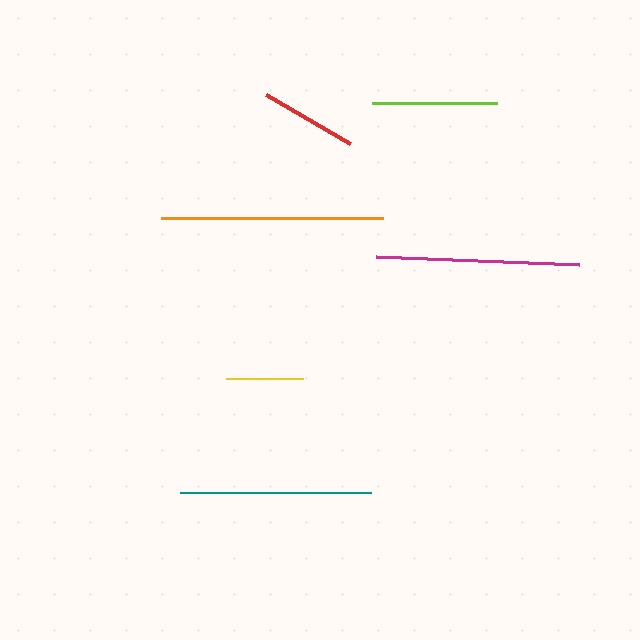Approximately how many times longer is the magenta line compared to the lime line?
The magenta line is approximately 1.6 times the length of the lime line.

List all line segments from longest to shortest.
From longest to shortest: orange, magenta, teal, lime, red, yellow.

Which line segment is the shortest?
The yellow line is the shortest at approximately 77 pixels.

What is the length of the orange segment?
The orange segment is approximately 222 pixels long.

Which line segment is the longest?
The orange line is the longest at approximately 222 pixels.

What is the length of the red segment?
The red segment is approximately 97 pixels long.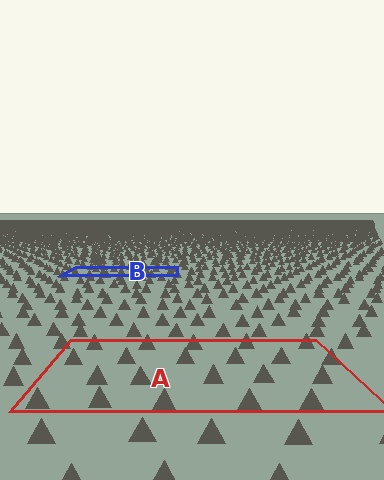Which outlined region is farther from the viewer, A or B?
Region B is farther from the viewer — the texture elements inside it appear smaller and more densely packed.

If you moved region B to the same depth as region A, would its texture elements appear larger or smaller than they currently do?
They would appear larger. At a closer depth, the same texture elements are projected at a bigger on-screen size.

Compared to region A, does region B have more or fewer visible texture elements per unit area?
Region B has more texture elements per unit area — they are packed more densely because it is farther away.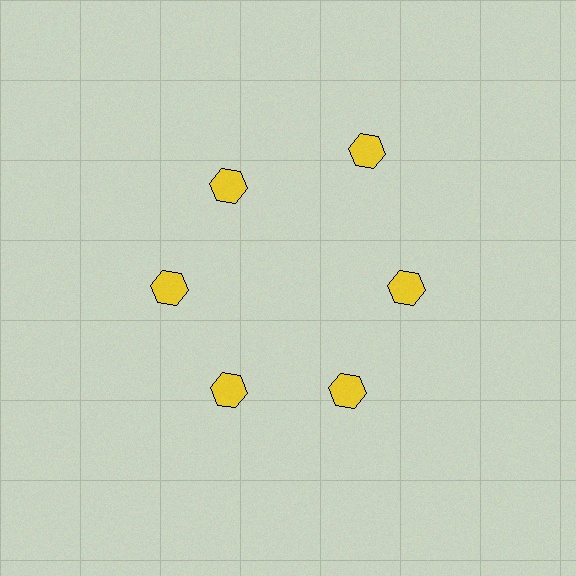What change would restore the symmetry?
The symmetry would be restored by moving it inward, back onto the ring so that all 6 hexagons sit at equal angles and equal distance from the center.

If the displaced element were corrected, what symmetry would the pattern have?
It would have 6-fold rotational symmetry — the pattern would map onto itself every 60 degrees.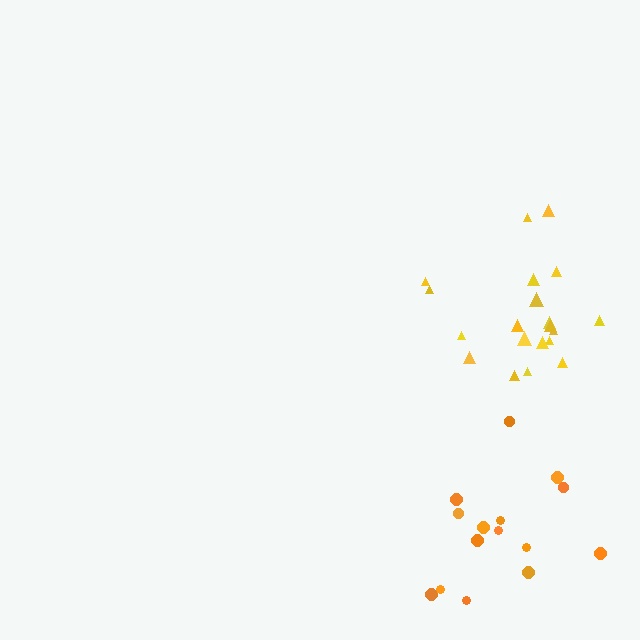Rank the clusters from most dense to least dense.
yellow, orange.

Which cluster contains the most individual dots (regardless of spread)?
Yellow (21).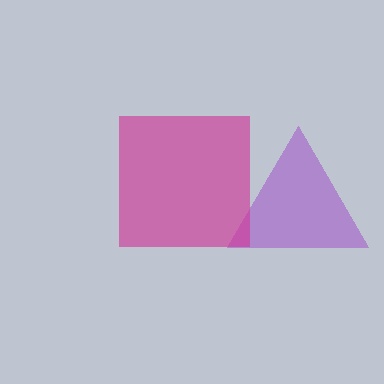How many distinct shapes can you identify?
There are 2 distinct shapes: a purple triangle, a magenta square.